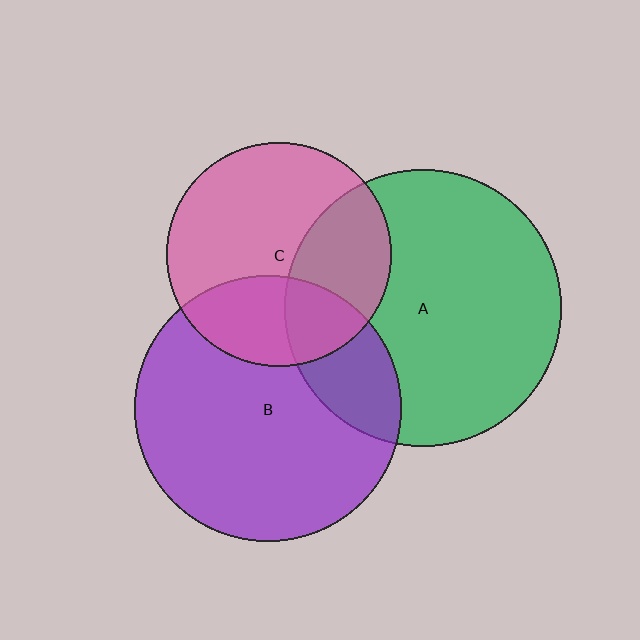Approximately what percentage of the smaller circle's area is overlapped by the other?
Approximately 35%.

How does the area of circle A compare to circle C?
Approximately 1.5 times.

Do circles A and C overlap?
Yes.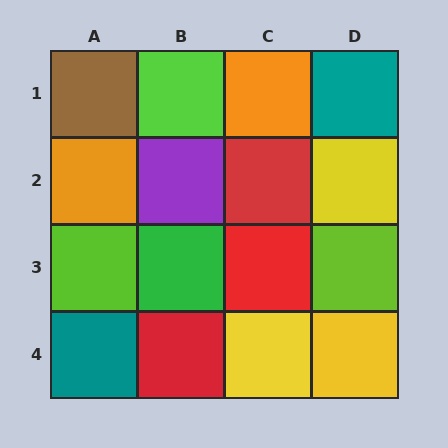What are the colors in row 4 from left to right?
Teal, red, yellow, yellow.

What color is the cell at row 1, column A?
Brown.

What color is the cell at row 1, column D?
Teal.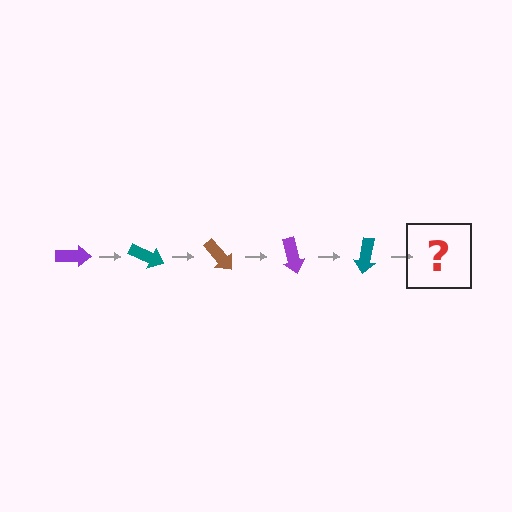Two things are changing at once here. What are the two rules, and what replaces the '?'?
The two rules are that it rotates 25 degrees each step and the color cycles through purple, teal, and brown. The '?' should be a brown arrow, rotated 125 degrees from the start.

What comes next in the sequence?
The next element should be a brown arrow, rotated 125 degrees from the start.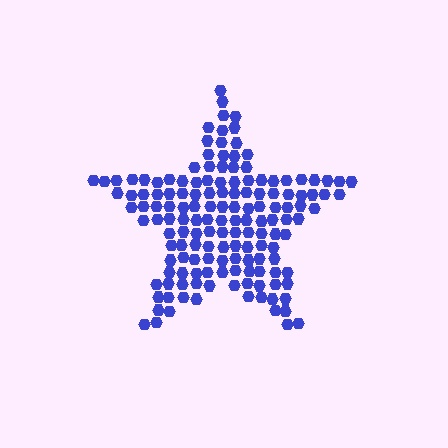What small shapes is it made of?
It is made of small hexagons.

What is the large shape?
The large shape is a star.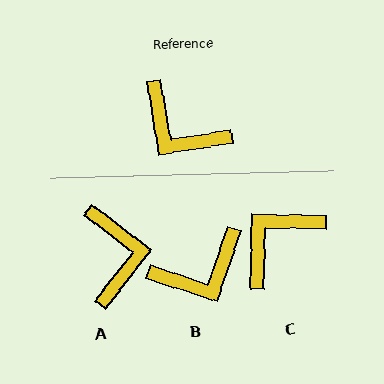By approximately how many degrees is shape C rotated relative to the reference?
Approximately 100 degrees clockwise.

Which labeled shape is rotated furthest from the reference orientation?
A, about 133 degrees away.